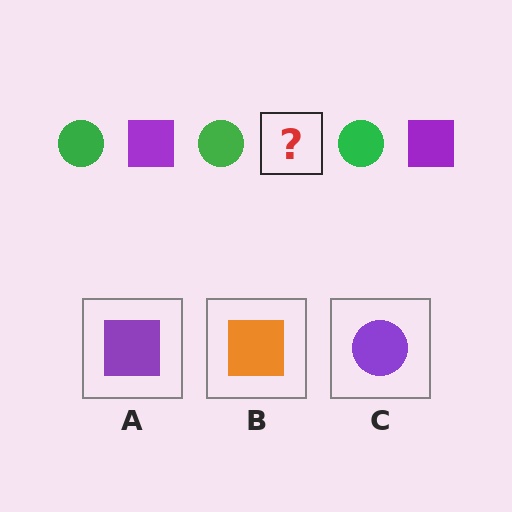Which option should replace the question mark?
Option A.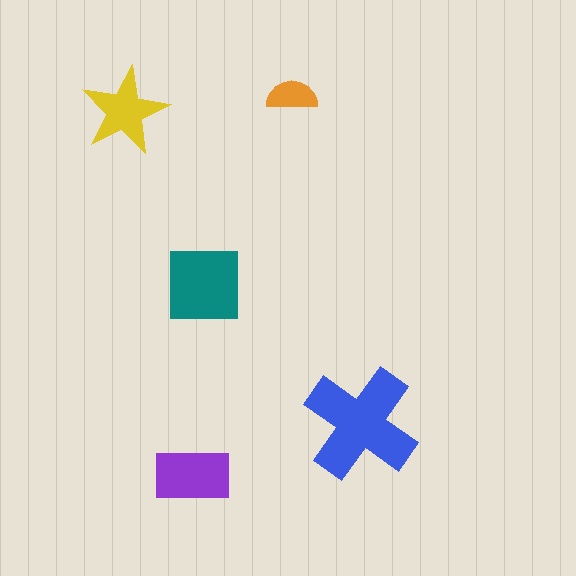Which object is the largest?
The blue cross.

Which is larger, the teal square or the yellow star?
The teal square.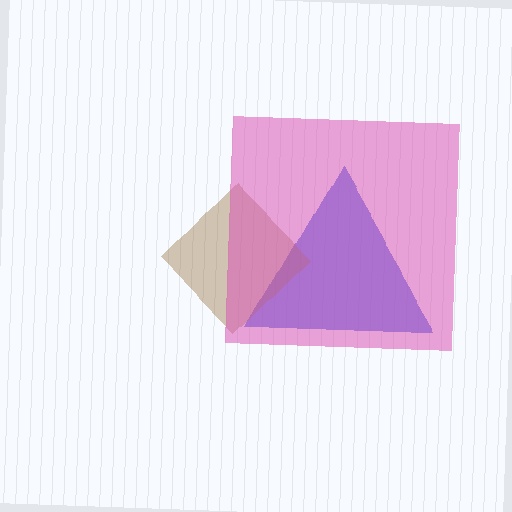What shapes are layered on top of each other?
The layered shapes are: a blue triangle, a brown diamond, a pink square.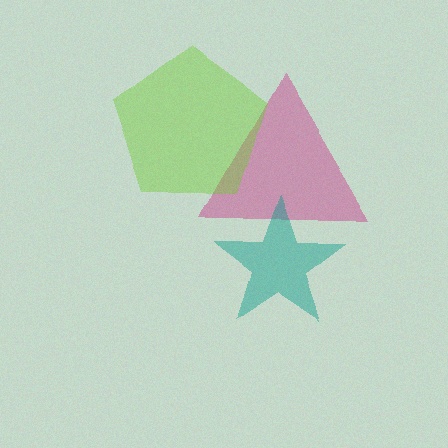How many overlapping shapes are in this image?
There are 3 overlapping shapes in the image.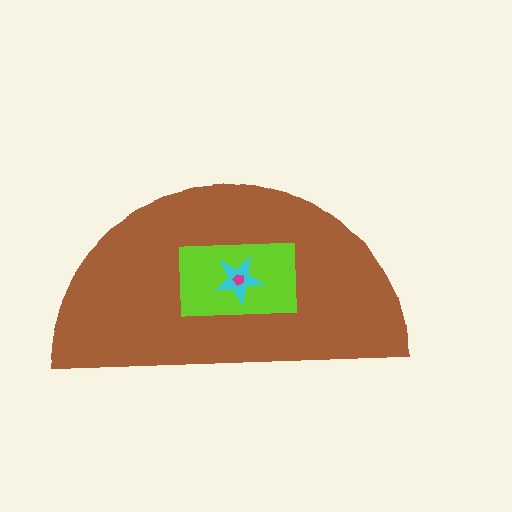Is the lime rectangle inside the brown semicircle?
Yes.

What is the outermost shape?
The brown semicircle.